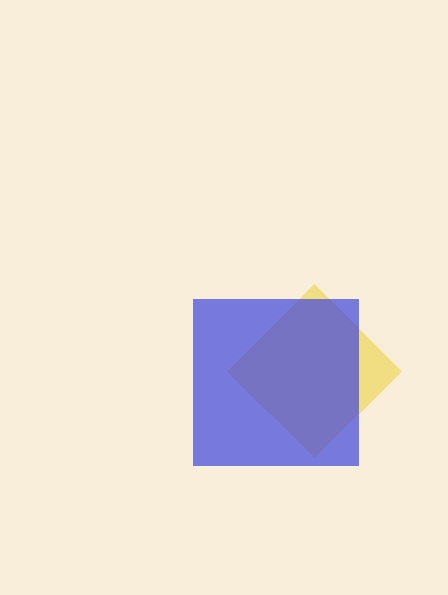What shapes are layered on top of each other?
The layered shapes are: a yellow diamond, a blue square.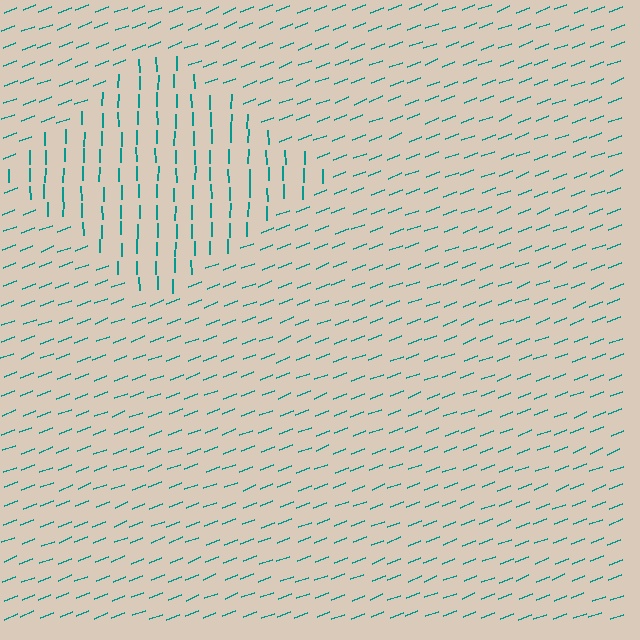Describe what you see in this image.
The image is filled with small teal line segments. A diamond region in the image has lines oriented differently from the surrounding lines, creating a visible texture boundary.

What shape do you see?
I see a diamond.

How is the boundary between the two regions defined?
The boundary is defined purely by a change in line orientation (approximately 69 degrees difference). All lines are the same color and thickness.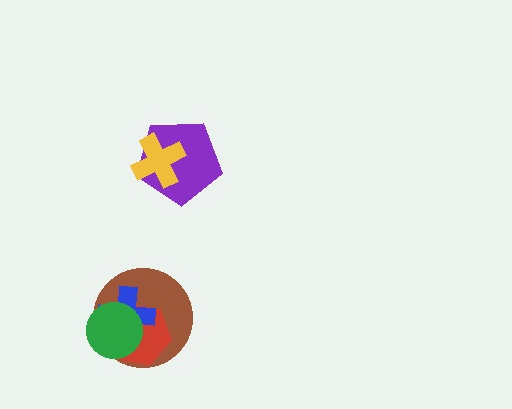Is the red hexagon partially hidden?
Yes, it is partially covered by another shape.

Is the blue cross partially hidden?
Yes, it is partially covered by another shape.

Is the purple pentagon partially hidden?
Yes, it is partially covered by another shape.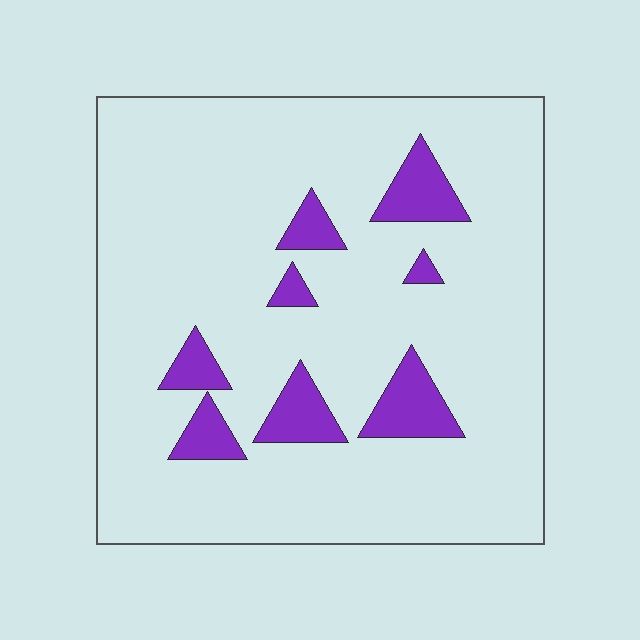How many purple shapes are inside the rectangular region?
8.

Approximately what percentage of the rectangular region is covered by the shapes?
Approximately 10%.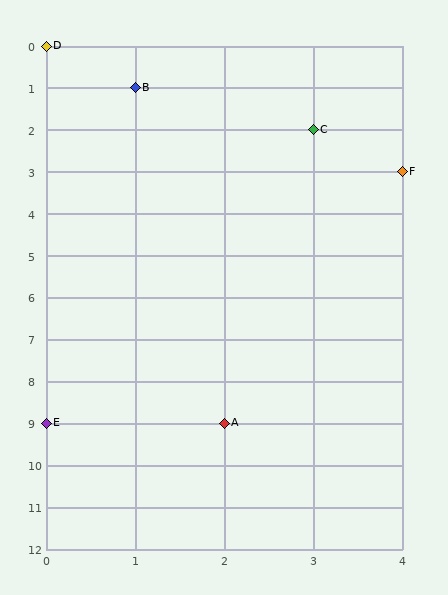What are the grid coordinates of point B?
Point B is at grid coordinates (1, 1).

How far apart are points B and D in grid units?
Points B and D are 1 column and 1 row apart (about 1.4 grid units diagonally).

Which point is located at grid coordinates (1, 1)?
Point B is at (1, 1).